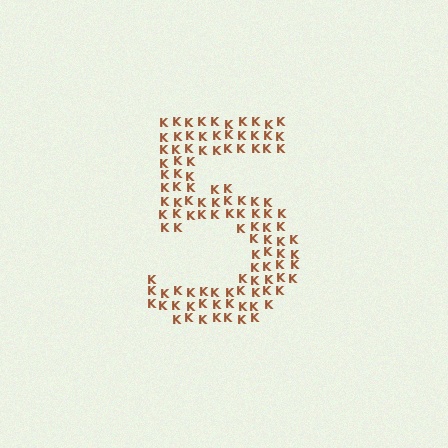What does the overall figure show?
The overall figure shows the digit 5.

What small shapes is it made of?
It is made of small letter K's.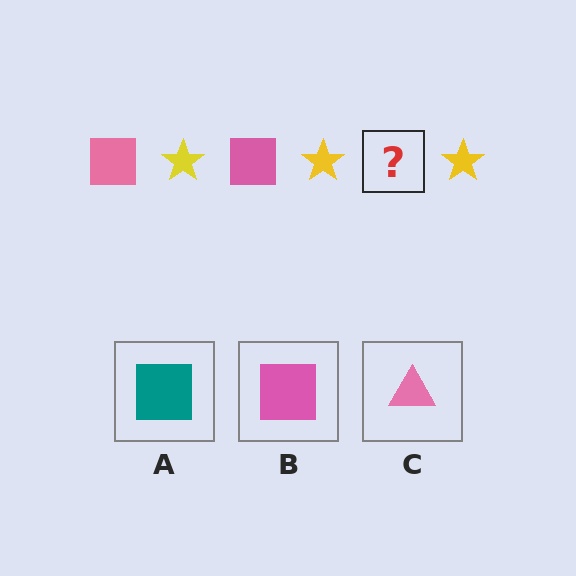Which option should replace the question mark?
Option B.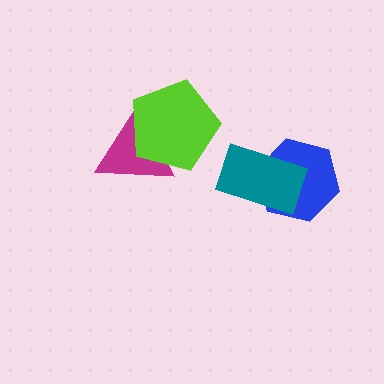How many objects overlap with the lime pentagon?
1 object overlaps with the lime pentagon.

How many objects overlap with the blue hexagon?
1 object overlaps with the blue hexagon.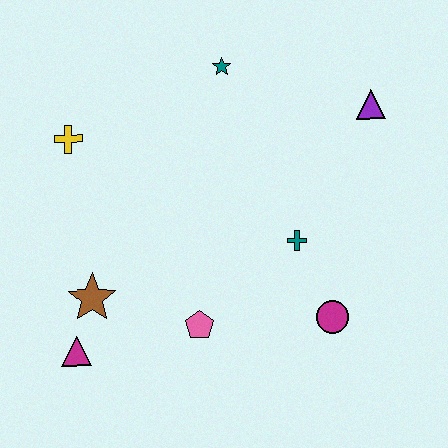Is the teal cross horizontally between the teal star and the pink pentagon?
No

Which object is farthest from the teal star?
The magenta triangle is farthest from the teal star.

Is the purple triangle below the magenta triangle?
No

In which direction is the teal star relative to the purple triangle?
The teal star is to the left of the purple triangle.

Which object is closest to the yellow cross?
The brown star is closest to the yellow cross.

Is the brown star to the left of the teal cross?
Yes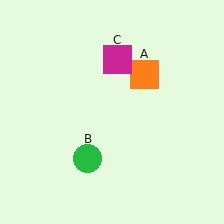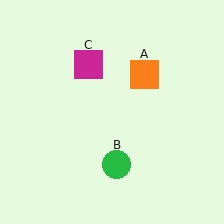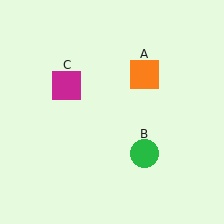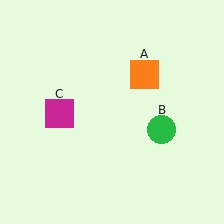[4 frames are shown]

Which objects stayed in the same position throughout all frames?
Orange square (object A) remained stationary.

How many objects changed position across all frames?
2 objects changed position: green circle (object B), magenta square (object C).